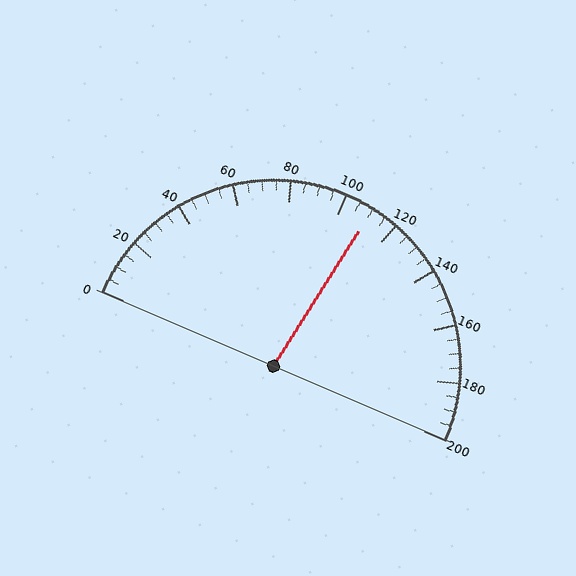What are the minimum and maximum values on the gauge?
The gauge ranges from 0 to 200.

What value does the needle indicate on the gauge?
The needle indicates approximately 110.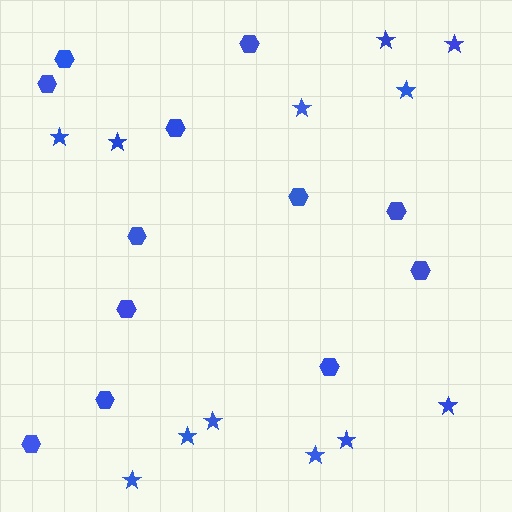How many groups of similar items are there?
There are 2 groups: one group of hexagons (12) and one group of stars (12).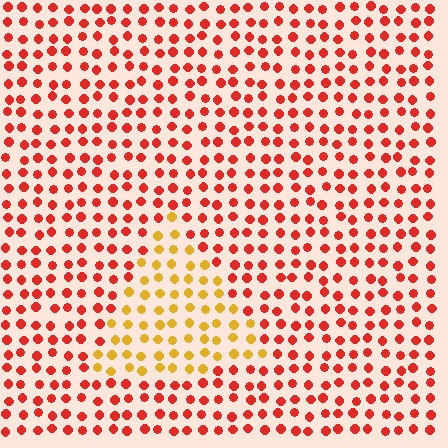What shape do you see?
I see a triangle.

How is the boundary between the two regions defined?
The boundary is defined purely by a slight shift in hue (about 43 degrees). Spacing, size, and orientation are identical on both sides.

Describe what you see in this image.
The image is filled with small red elements in a uniform arrangement. A triangle-shaped region is visible where the elements are tinted to a slightly different hue, forming a subtle color boundary.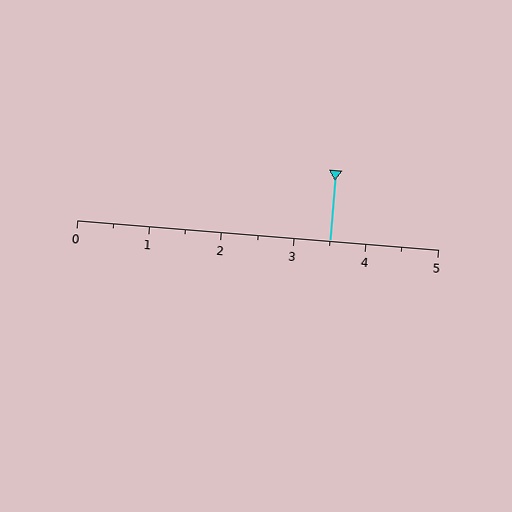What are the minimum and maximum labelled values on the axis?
The axis runs from 0 to 5.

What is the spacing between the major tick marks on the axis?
The major ticks are spaced 1 apart.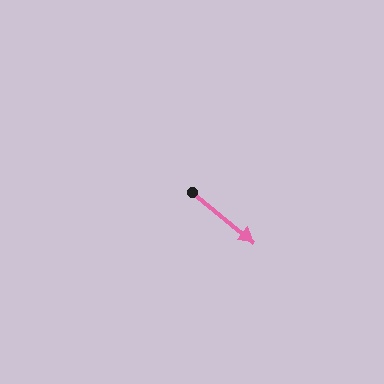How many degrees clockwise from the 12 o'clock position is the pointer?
Approximately 129 degrees.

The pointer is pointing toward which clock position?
Roughly 4 o'clock.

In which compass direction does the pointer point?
Southeast.